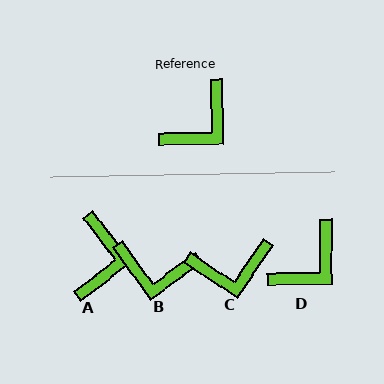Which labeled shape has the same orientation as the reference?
D.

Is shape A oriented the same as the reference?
No, it is off by about 36 degrees.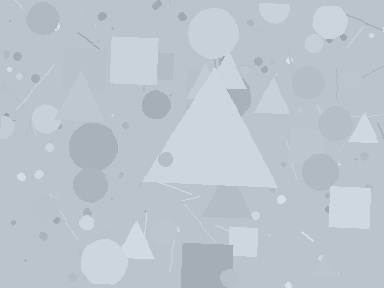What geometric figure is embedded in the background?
A triangle is embedded in the background.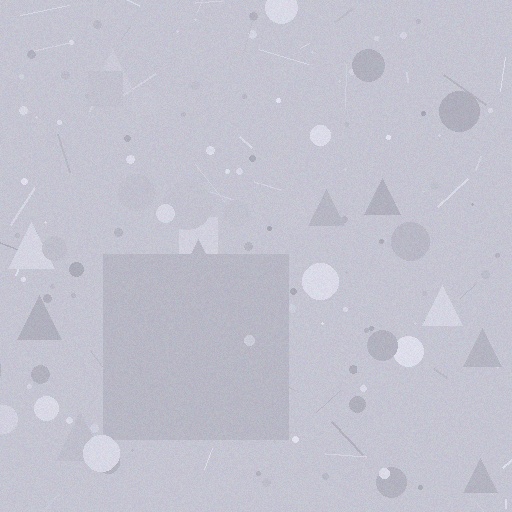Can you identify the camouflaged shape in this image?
The camouflaged shape is a square.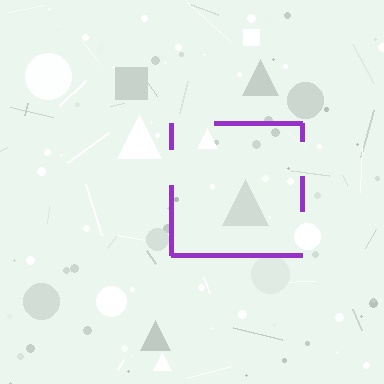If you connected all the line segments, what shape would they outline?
They would outline a square.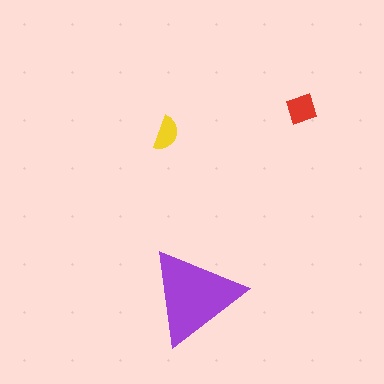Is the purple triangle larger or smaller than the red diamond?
Larger.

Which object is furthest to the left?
The yellow semicircle is leftmost.